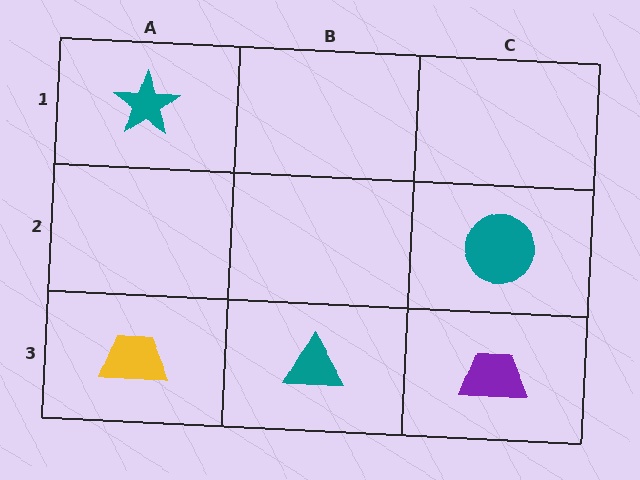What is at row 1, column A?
A teal star.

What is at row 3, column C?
A purple trapezoid.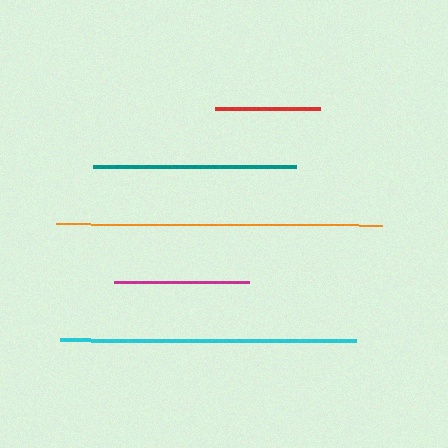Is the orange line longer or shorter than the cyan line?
The orange line is longer than the cyan line.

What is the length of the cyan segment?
The cyan segment is approximately 296 pixels long.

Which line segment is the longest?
The orange line is the longest at approximately 326 pixels.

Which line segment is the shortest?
The red line is the shortest at approximately 105 pixels.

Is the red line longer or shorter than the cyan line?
The cyan line is longer than the red line.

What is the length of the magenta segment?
The magenta segment is approximately 135 pixels long.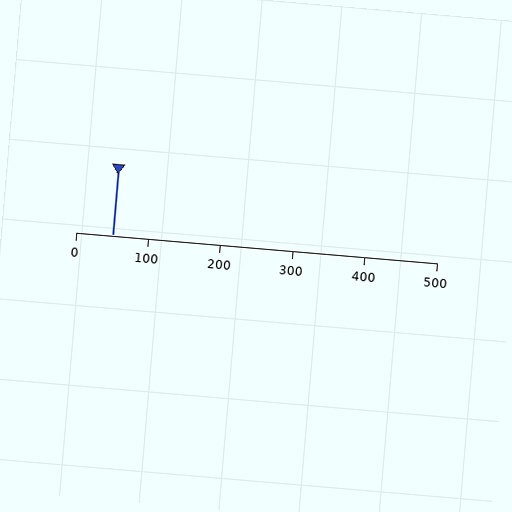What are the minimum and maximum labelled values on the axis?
The axis runs from 0 to 500.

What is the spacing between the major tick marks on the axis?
The major ticks are spaced 100 apart.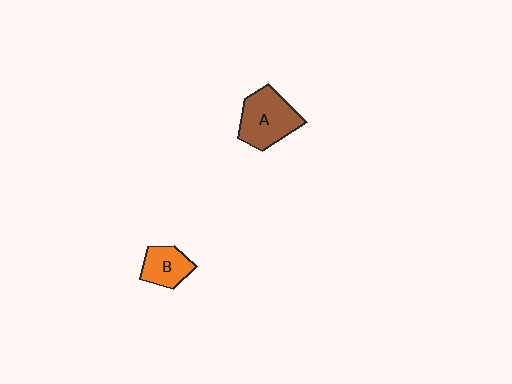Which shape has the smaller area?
Shape B (orange).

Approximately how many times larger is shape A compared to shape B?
Approximately 1.6 times.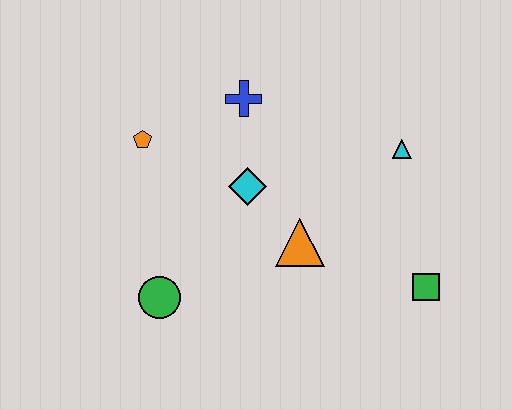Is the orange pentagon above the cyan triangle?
Yes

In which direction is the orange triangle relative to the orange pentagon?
The orange triangle is to the right of the orange pentagon.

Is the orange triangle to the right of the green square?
No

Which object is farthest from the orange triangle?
The orange pentagon is farthest from the orange triangle.